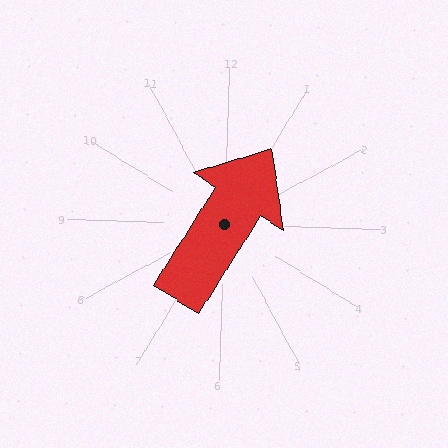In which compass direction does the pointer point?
Northeast.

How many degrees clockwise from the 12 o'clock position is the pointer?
Approximately 31 degrees.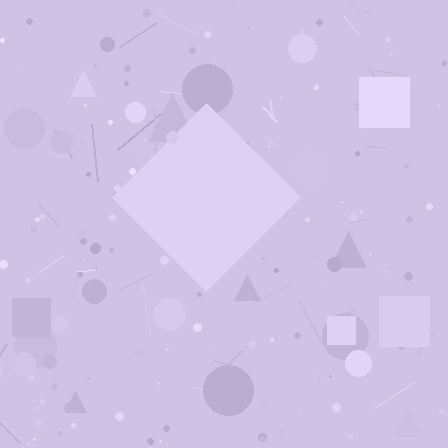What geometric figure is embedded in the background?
A diamond is embedded in the background.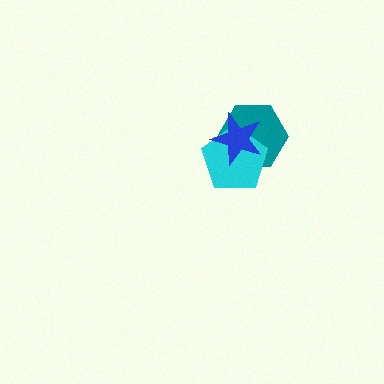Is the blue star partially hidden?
No, no other shape covers it.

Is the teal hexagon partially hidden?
Yes, it is partially covered by another shape.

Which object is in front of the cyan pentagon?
The blue star is in front of the cyan pentagon.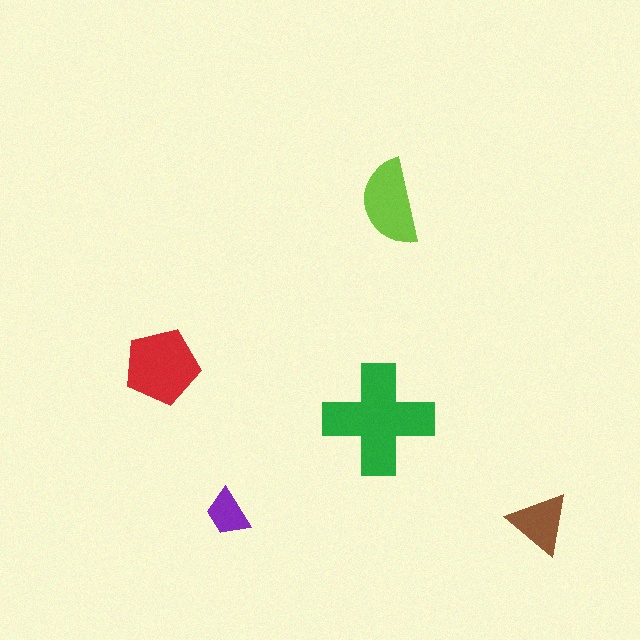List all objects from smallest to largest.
The purple trapezoid, the brown triangle, the lime semicircle, the red pentagon, the green cross.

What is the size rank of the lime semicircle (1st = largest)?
3rd.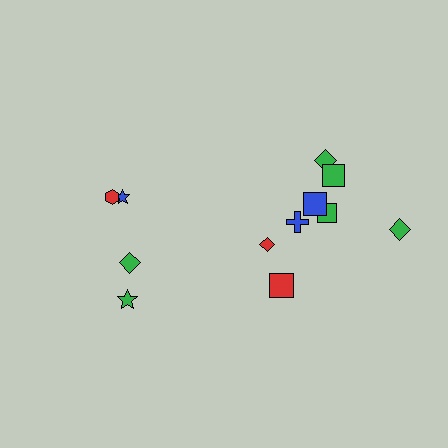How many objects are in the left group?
There are 4 objects.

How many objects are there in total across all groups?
There are 12 objects.